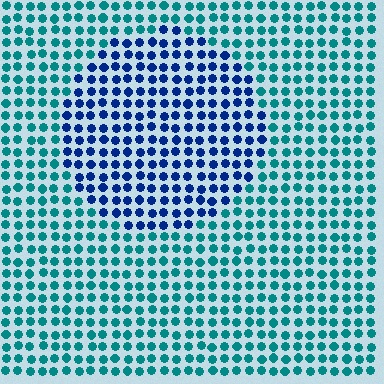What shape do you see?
I see a circle.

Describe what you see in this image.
The image is filled with small teal elements in a uniform arrangement. A circle-shaped region is visible where the elements are tinted to a slightly different hue, forming a subtle color boundary.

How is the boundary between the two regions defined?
The boundary is defined purely by a slight shift in hue (about 45 degrees). Spacing, size, and orientation are identical on both sides.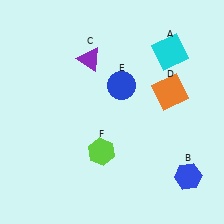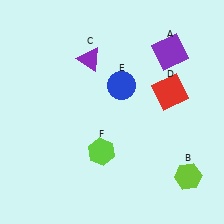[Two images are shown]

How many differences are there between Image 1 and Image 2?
There are 3 differences between the two images.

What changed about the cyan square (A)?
In Image 1, A is cyan. In Image 2, it changed to purple.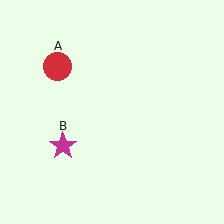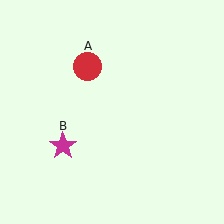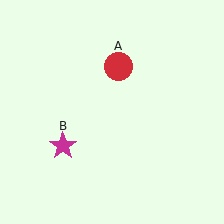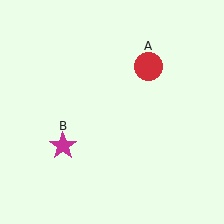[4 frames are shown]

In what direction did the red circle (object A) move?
The red circle (object A) moved right.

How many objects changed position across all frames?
1 object changed position: red circle (object A).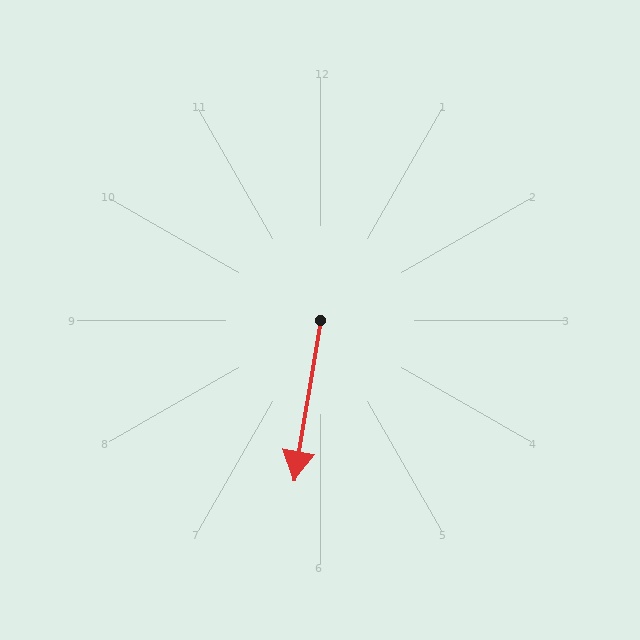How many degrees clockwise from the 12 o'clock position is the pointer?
Approximately 189 degrees.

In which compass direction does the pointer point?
South.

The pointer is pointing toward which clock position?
Roughly 6 o'clock.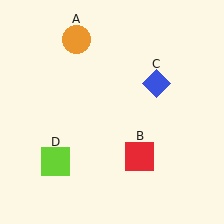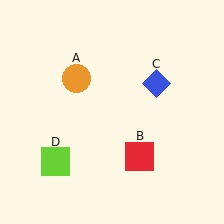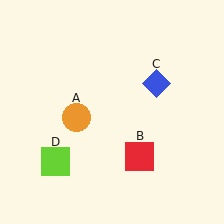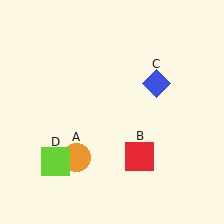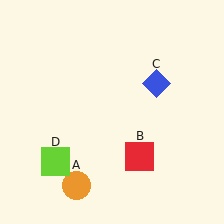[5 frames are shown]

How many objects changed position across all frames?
1 object changed position: orange circle (object A).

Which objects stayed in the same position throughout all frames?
Red square (object B) and blue diamond (object C) and lime square (object D) remained stationary.